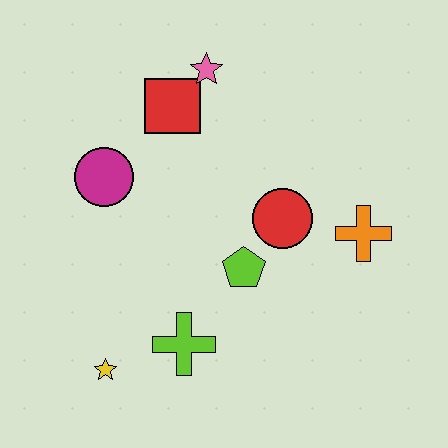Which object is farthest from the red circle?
The yellow star is farthest from the red circle.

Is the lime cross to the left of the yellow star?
No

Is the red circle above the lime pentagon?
Yes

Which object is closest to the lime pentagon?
The red circle is closest to the lime pentagon.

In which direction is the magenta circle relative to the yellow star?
The magenta circle is above the yellow star.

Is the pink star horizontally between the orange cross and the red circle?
No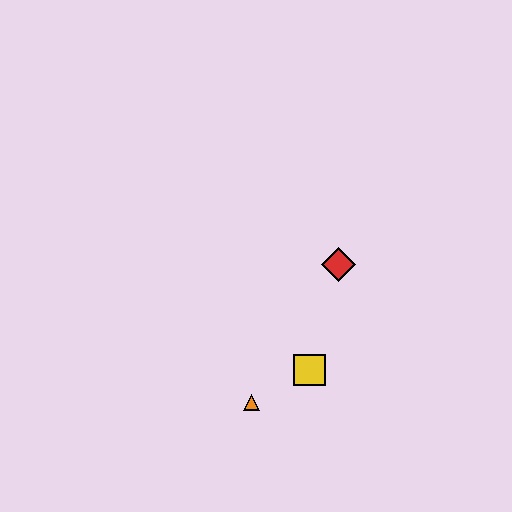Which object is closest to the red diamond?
The yellow square is closest to the red diamond.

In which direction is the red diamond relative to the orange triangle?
The red diamond is above the orange triangle.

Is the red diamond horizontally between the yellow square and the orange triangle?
No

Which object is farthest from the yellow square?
The red diamond is farthest from the yellow square.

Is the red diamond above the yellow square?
Yes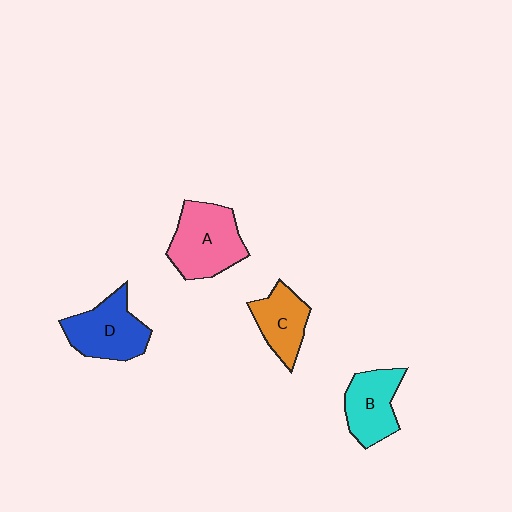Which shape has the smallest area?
Shape C (orange).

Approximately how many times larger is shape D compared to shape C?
Approximately 1.3 times.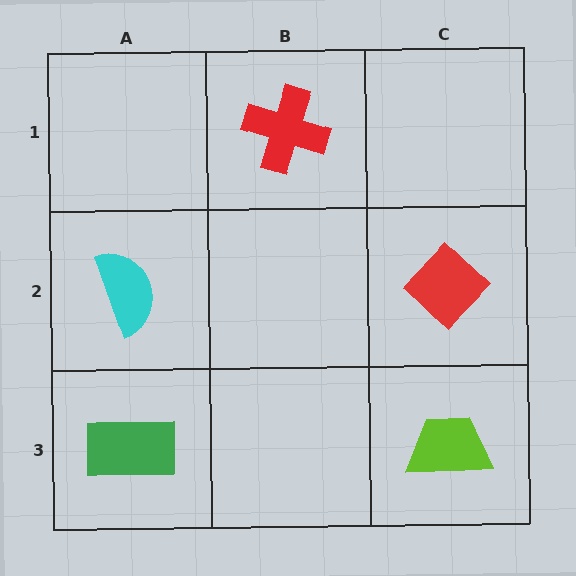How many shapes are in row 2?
2 shapes.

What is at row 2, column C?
A red diamond.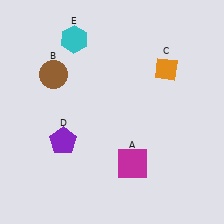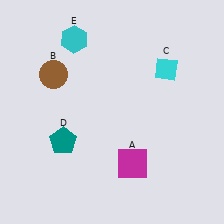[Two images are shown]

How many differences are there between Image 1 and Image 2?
There are 2 differences between the two images.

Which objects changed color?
C changed from orange to cyan. D changed from purple to teal.